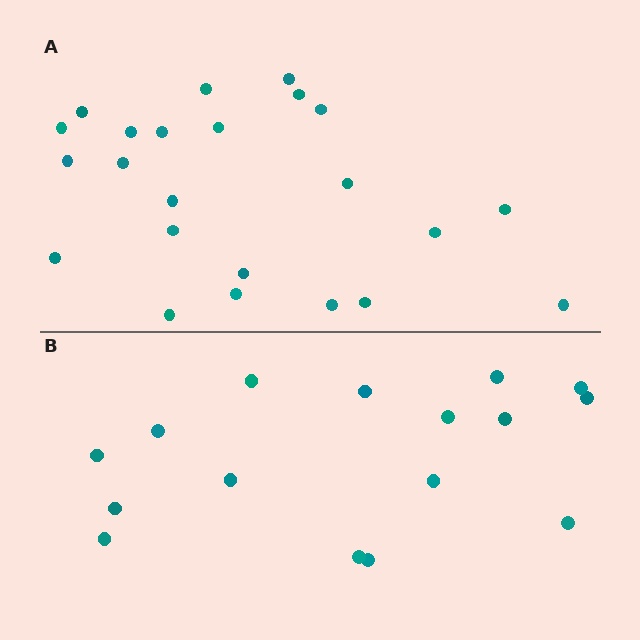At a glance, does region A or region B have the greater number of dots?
Region A (the top region) has more dots.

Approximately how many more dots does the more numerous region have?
Region A has roughly 8 or so more dots than region B.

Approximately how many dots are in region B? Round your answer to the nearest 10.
About 20 dots. (The exact count is 16, which rounds to 20.)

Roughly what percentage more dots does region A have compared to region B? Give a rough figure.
About 45% more.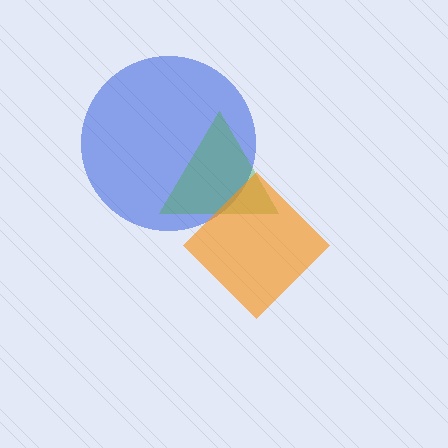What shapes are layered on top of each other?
The layered shapes are: a blue circle, a green triangle, an orange diamond.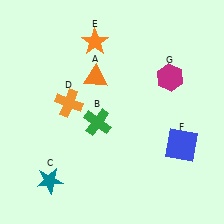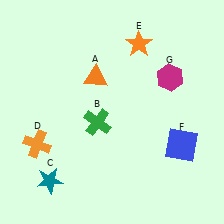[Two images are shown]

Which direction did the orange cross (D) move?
The orange cross (D) moved down.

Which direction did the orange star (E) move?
The orange star (E) moved right.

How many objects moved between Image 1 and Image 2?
2 objects moved between the two images.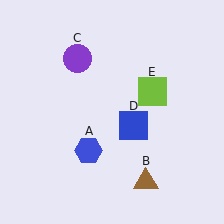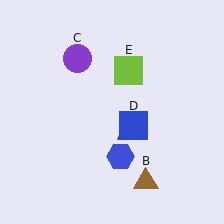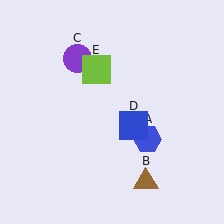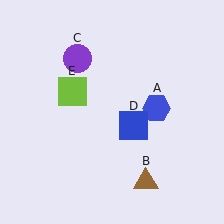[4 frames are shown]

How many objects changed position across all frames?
2 objects changed position: blue hexagon (object A), lime square (object E).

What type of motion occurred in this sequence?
The blue hexagon (object A), lime square (object E) rotated counterclockwise around the center of the scene.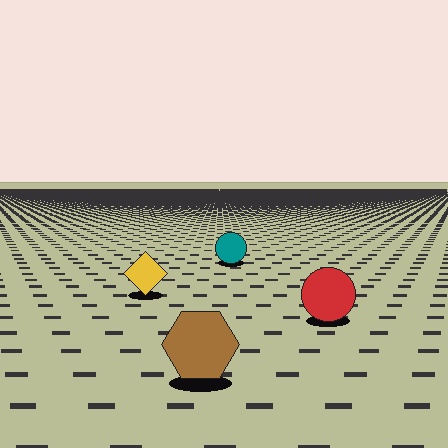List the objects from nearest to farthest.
From nearest to farthest: the brown hexagon, the red circle, the yellow diamond, the teal circle.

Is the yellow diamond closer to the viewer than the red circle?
No. The red circle is closer — you can tell from the texture gradient: the ground texture is coarser near it.